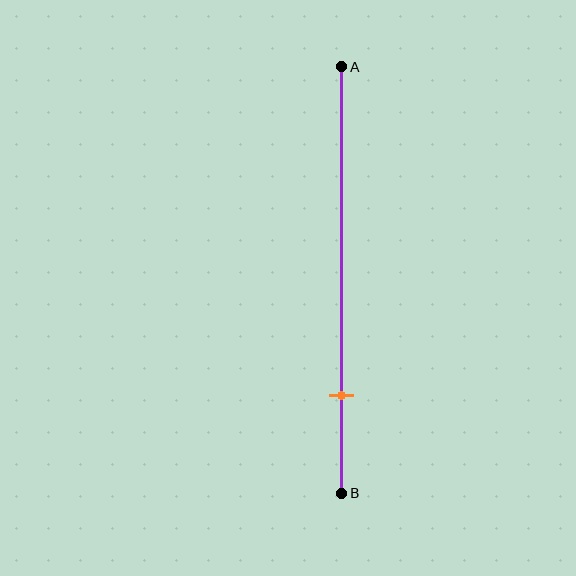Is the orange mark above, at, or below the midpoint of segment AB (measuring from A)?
The orange mark is below the midpoint of segment AB.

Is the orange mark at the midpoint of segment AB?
No, the mark is at about 75% from A, not at the 50% midpoint.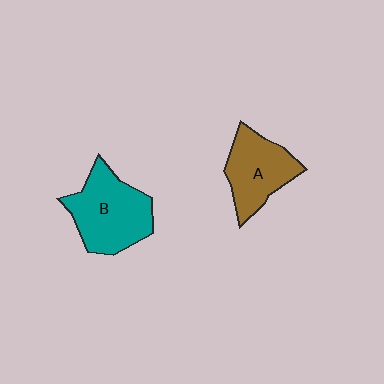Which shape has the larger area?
Shape B (teal).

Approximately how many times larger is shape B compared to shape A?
Approximately 1.2 times.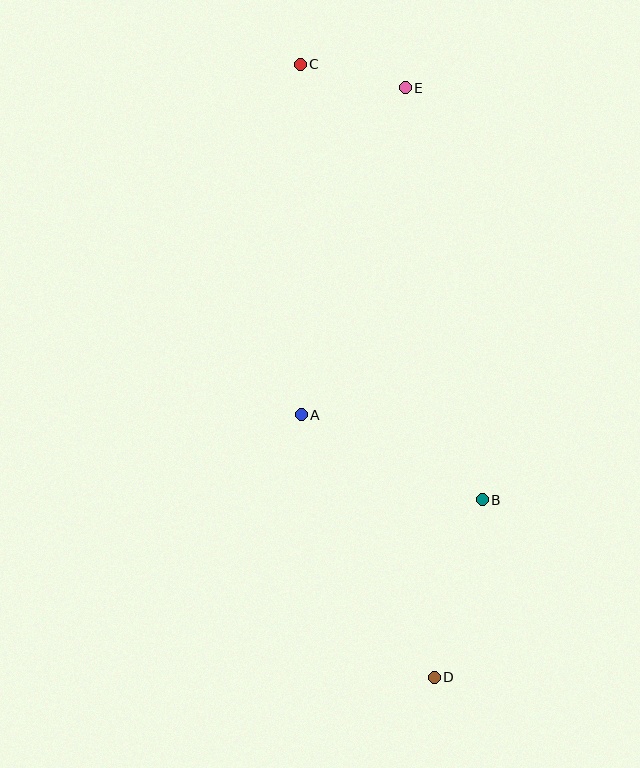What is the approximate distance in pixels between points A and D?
The distance between A and D is approximately 294 pixels.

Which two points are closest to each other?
Points C and E are closest to each other.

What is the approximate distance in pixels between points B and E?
The distance between B and E is approximately 419 pixels.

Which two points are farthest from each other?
Points C and D are farthest from each other.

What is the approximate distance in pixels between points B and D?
The distance between B and D is approximately 184 pixels.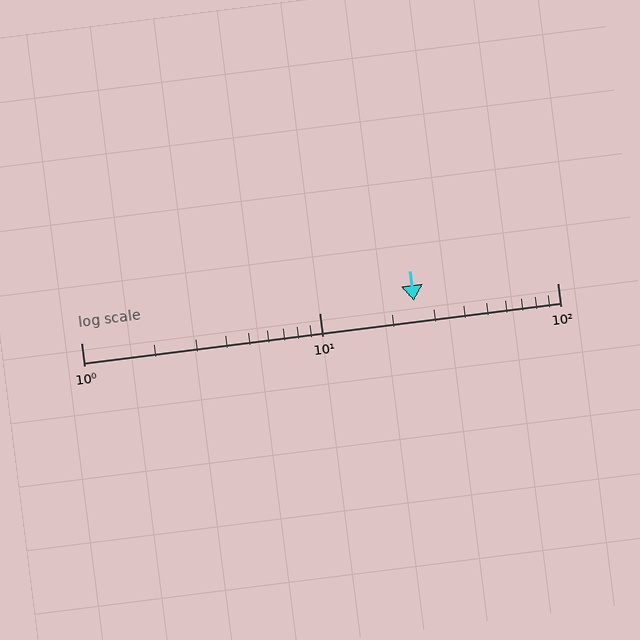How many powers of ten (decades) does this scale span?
The scale spans 2 decades, from 1 to 100.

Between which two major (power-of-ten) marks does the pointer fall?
The pointer is between 10 and 100.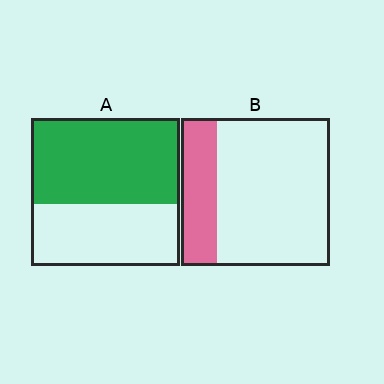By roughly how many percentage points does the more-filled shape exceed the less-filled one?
By roughly 35 percentage points (A over B).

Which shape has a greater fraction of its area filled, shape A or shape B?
Shape A.